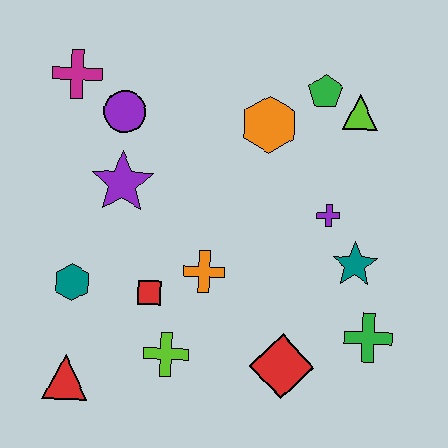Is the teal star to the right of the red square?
Yes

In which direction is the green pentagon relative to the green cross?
The green pentagon is above the green cross.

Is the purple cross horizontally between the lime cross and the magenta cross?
No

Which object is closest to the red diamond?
The green cross is closest to the red diamond.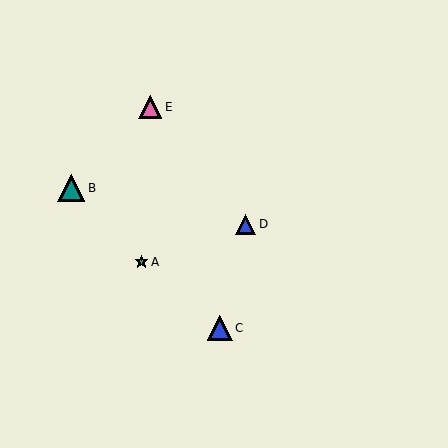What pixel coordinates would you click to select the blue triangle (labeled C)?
Click at (220, 328) to select the blue triangle C.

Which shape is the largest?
The teal triangle (labeled B) is the largest.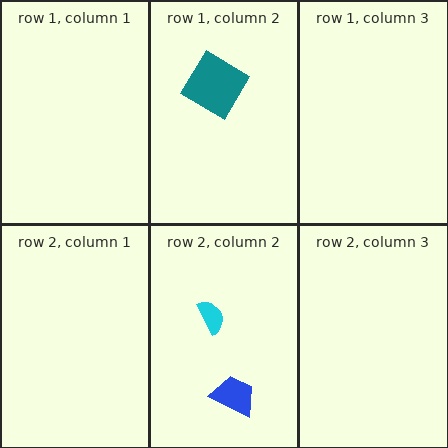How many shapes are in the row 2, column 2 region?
2.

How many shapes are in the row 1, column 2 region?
1.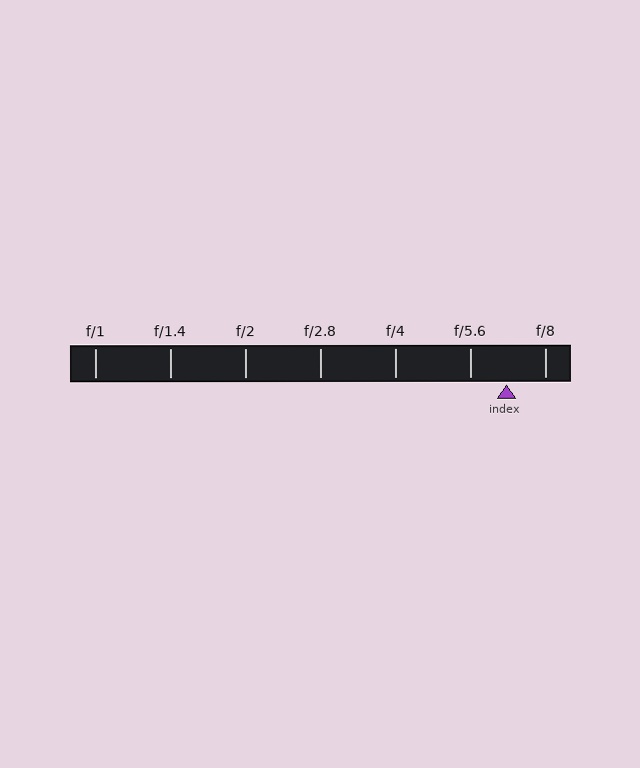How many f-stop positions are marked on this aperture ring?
There are 7 f-stop positions marked.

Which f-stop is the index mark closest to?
The index mark is closest to f/5.6.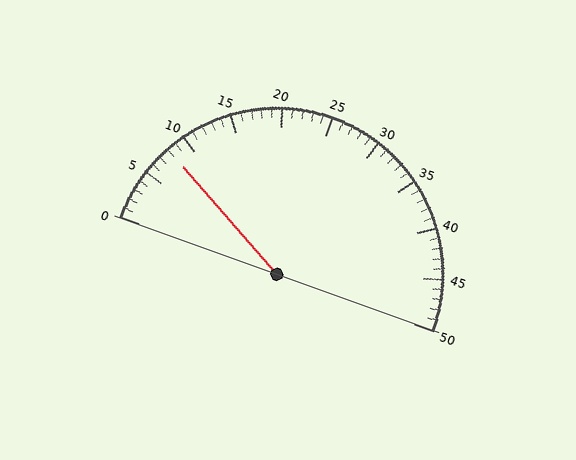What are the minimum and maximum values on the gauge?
The gauge ranges from 0 to 50.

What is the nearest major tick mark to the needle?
The nearest major tick mark is 10.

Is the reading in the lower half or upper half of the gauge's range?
The reading is in the lower half of the range (0 to 50).